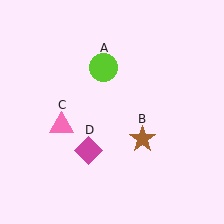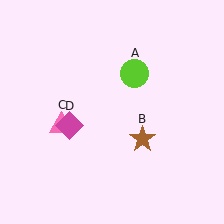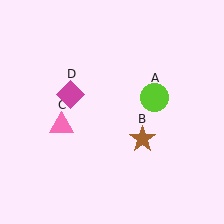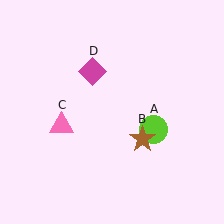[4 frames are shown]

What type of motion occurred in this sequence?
The lime circle (object A), magenta diamond (object D) rotated clockwise around the center of the scene.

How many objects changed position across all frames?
2 objects changed position: lime circle (object A), magenta diamond (object D).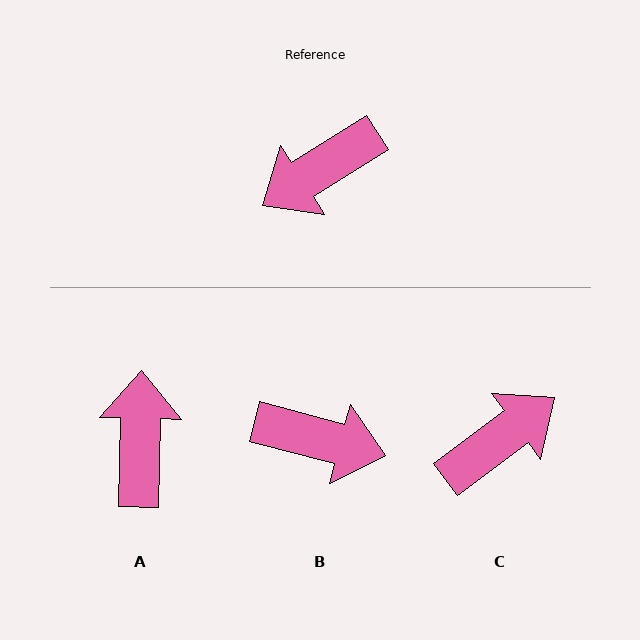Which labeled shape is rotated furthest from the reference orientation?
C, about 176 degrees away.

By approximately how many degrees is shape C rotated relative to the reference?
Approximately 176 degrees clockwise.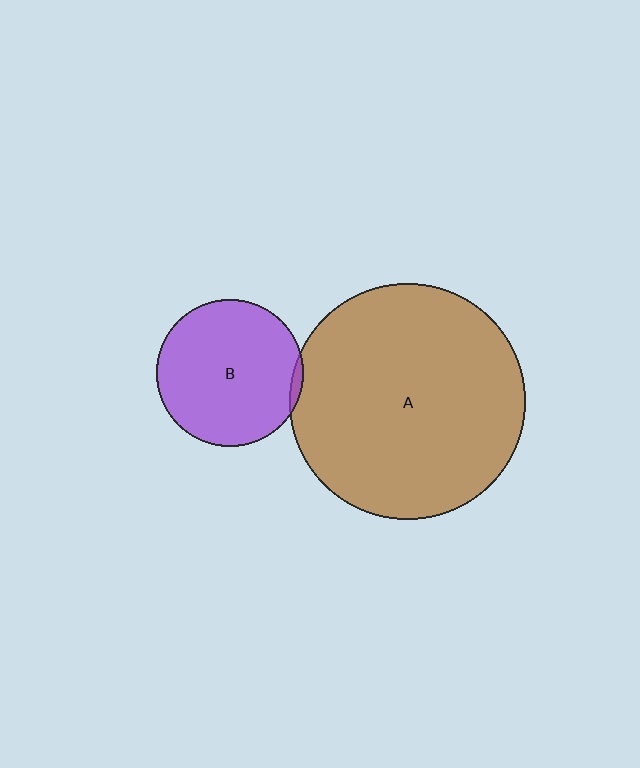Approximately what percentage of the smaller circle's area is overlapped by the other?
Approximately 5%.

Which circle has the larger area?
Circle A (brown).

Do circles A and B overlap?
Yes.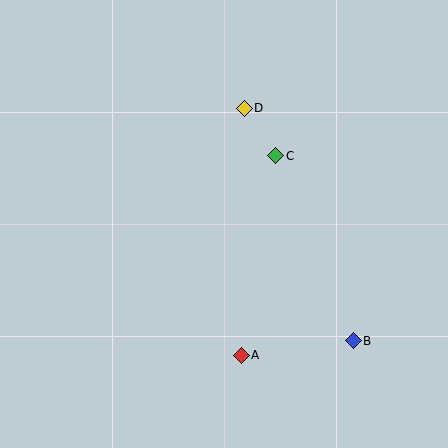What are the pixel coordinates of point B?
Point B is at (353, 341).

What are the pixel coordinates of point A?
Point A is at (241, 355).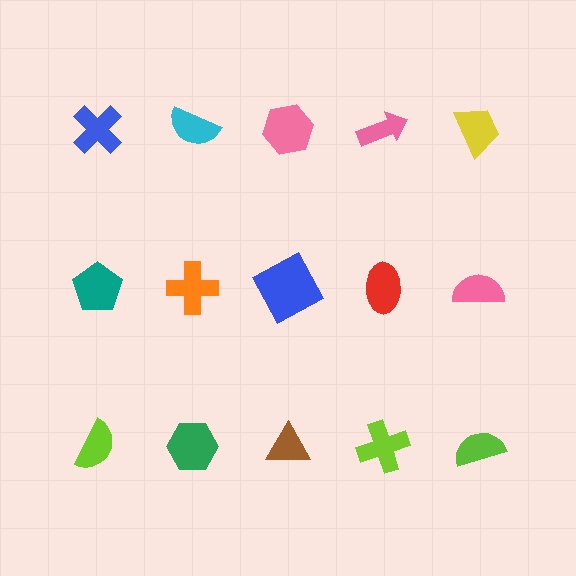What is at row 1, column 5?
A yellow trapezoid.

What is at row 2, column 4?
A red ellipse.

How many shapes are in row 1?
5 shapes.